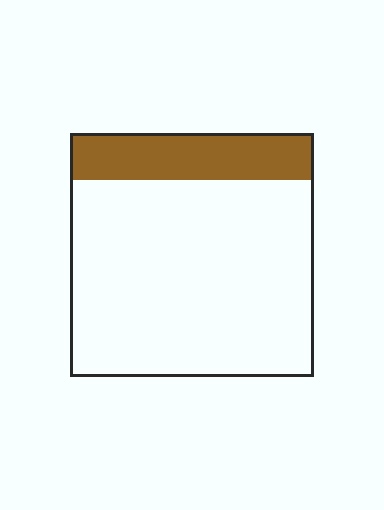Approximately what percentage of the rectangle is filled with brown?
Approximately 20%.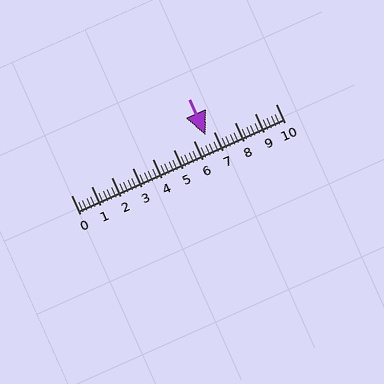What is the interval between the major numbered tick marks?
The major tick marks are spaced 1 units apart.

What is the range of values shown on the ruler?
The ruler shows values from 0 to 10.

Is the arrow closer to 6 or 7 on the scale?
The arrow is closer to 7.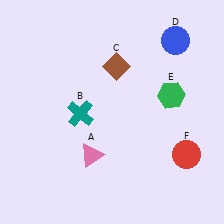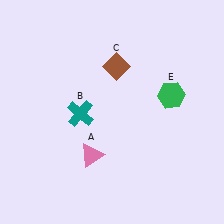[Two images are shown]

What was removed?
The blue circle (D), the red circle (F) were removed in Image 2.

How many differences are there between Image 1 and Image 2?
There are 2 differences between the two images.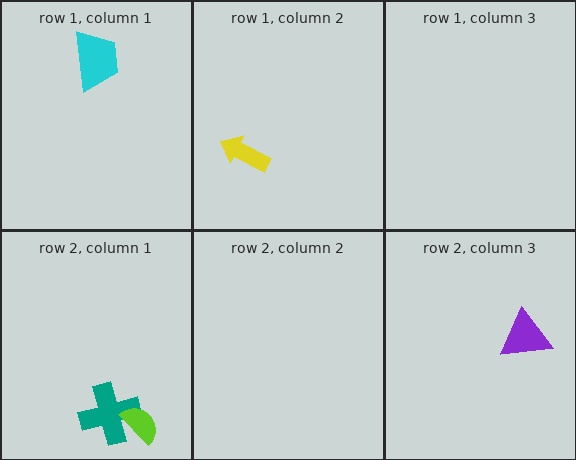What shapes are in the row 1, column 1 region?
The cyan trapezoid.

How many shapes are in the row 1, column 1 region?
1.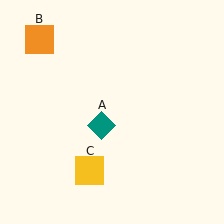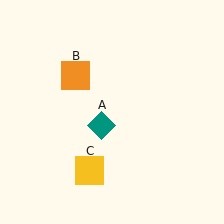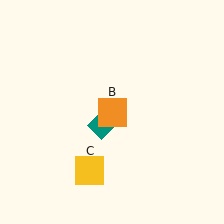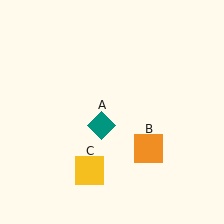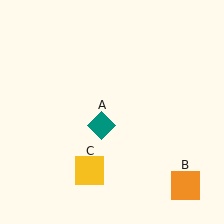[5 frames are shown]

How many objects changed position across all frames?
1 object changed position: orange square (object B).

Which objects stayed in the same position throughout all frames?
Teal diamond (object A) and yellow square (object C) remained stationary.